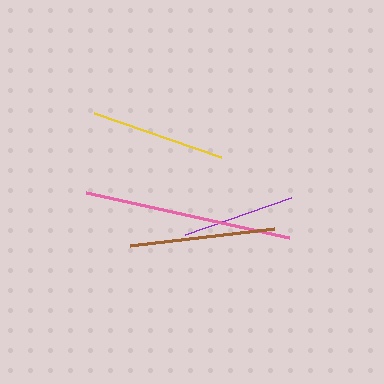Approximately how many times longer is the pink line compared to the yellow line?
The pink line is approximately 1.5 times the length of the yellow line.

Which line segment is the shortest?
The purple line is the shortest at approximately 112 pixels.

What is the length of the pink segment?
The pink segment is approximately 207 pixels long.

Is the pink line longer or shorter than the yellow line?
The pink line is longer than the yellow line.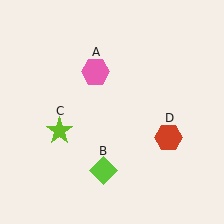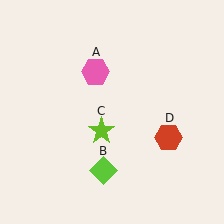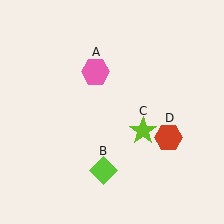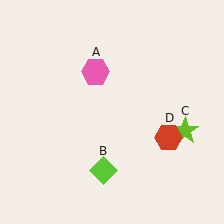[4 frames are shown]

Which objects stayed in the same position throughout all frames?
Pink hexagon (object A) and lime diamond (object B) and red hexagon (object D) remained stationary.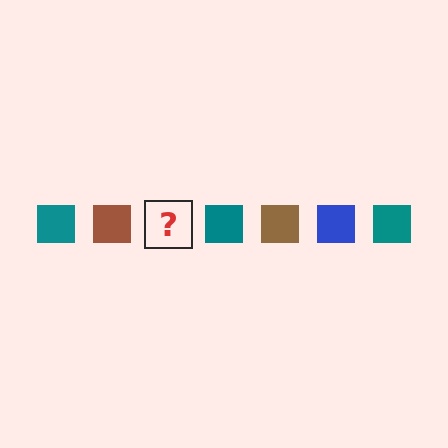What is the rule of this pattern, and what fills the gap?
The rule is that the pattern cycles through teal, brown, blue squares. The gap should be filled with a blue square.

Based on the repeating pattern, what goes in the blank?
The blank should be a blue square.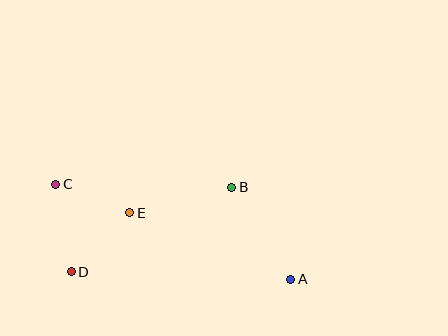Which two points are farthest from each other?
Points A and C are farthest from each other.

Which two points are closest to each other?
Points C and E are closest to each other.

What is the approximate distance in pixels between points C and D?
The distance between C and D is approximately 89 pixels.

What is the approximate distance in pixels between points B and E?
The distance between B and E is approximately 106 pixels.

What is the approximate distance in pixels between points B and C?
The distance between B and C is approximately 176 pixels.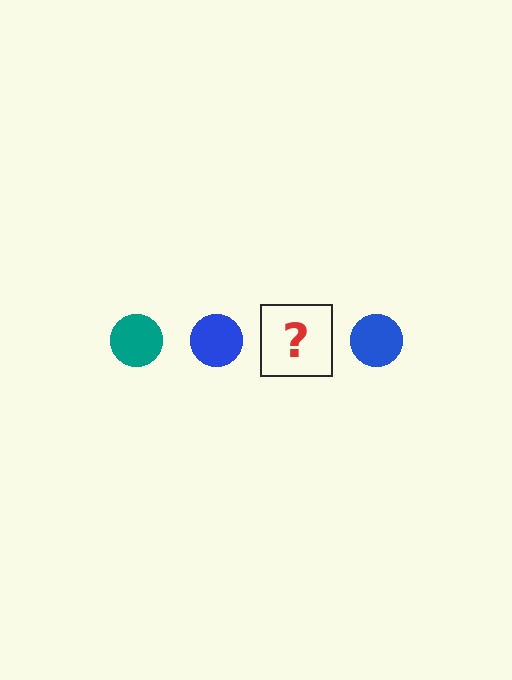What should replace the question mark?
The question mark should be replaced with a teal circle.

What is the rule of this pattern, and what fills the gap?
The rule is that the pattern cycles through teal, blue circles. The gap should be filled with a teal circle.